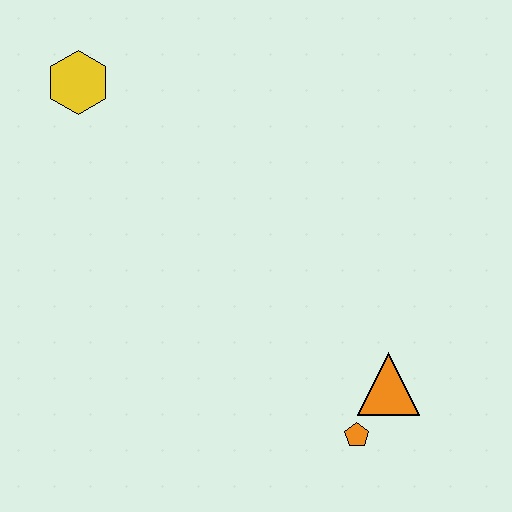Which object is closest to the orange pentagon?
The orange triangle is closest to the orange pentagon.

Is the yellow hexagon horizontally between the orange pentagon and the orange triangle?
No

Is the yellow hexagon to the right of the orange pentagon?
No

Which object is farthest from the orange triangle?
The yellow hexagon is farthest from the orange triangle.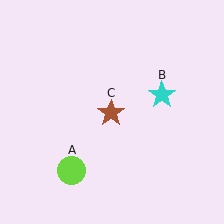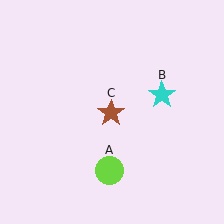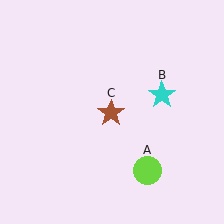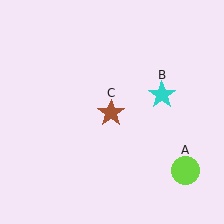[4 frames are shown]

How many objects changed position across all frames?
1 object changed position: lime circle (object A).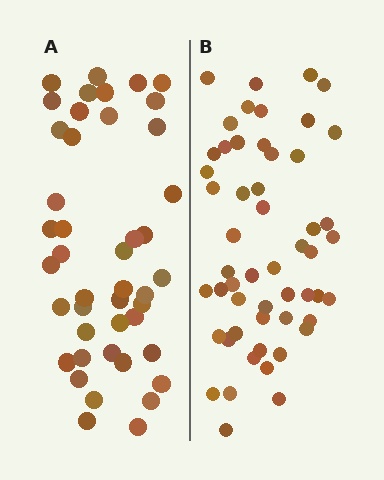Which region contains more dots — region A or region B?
Region B (the right region) has more dots.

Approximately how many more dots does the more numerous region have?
Region B has roughly 8 or so more dots than region A.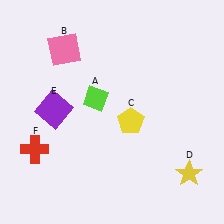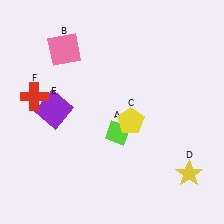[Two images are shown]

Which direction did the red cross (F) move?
The red cross (F) moved up.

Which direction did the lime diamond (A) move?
The lime diamond (A) moved down.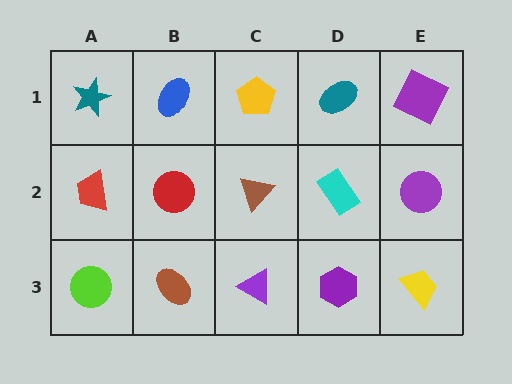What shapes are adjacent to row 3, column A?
A red trapezoid (row 2, column A), a brown ellipse (row 3, column B).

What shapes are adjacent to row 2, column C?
A yellow pentagon (row 1, column C), a purple triangle (row 3, column C), a red circle (row 2, column B), a cyan rectangle (row 2, column D).